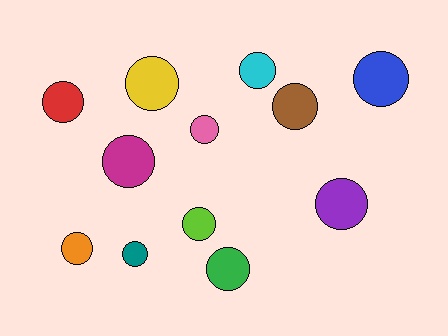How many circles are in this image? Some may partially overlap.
There are 12 circles.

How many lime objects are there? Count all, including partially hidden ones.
There is 1 lime object.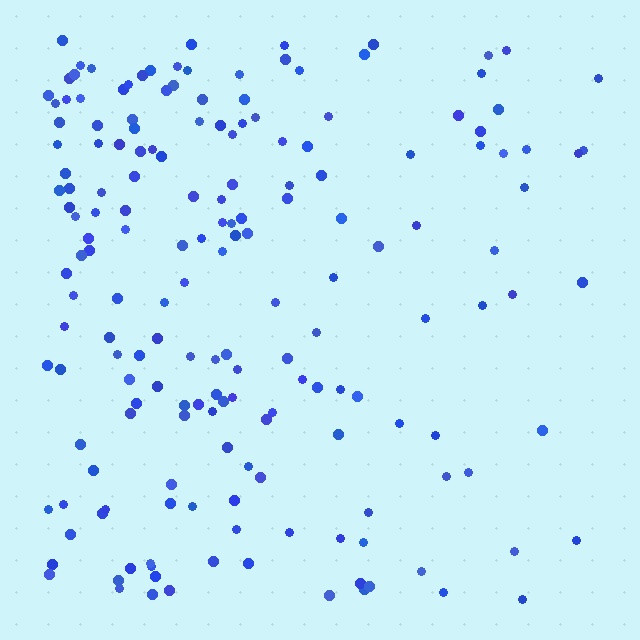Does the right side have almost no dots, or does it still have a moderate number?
Still a moderate number, just noticeably fewer than the left.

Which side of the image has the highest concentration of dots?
The left.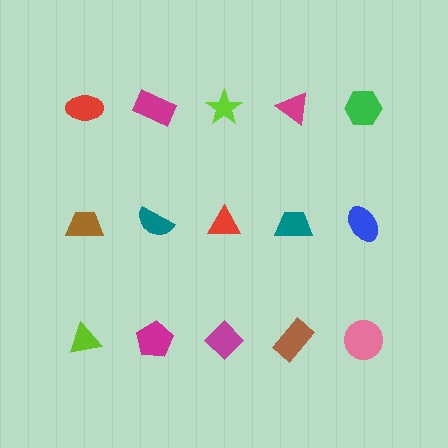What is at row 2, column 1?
A brown trapezoid.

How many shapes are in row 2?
5 shapes.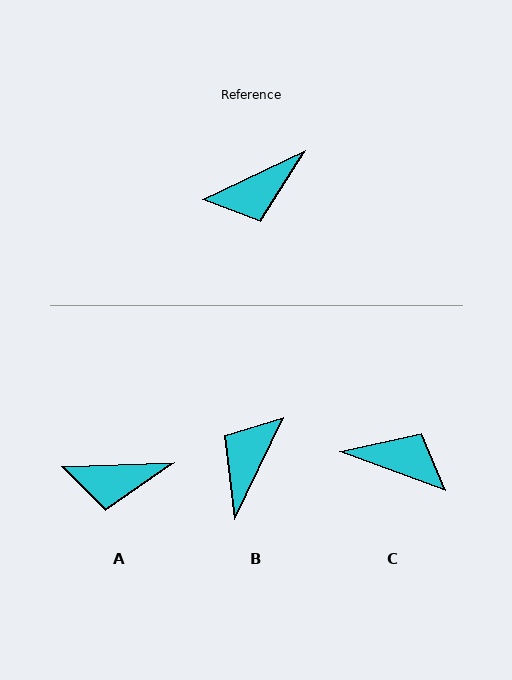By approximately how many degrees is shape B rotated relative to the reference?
Approximately 141 degrees clockwise.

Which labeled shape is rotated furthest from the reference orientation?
B, about 141 degrees away.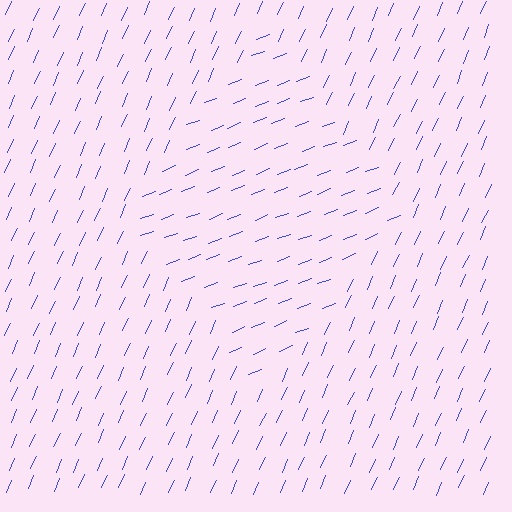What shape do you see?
I see a diamond.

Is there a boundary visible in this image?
Yes, there is a texture boundary formed by a change in line orientation.